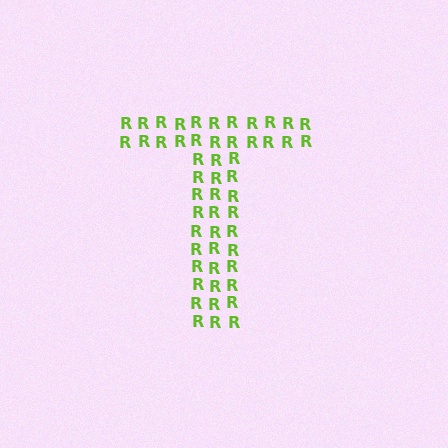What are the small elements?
The small elements are letter R's.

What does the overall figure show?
The overall figure shows the letter T.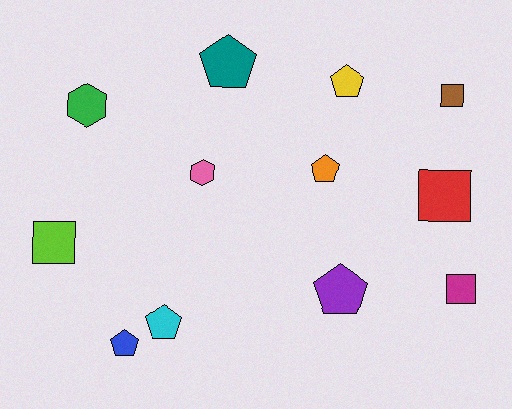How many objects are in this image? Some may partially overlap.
There are 12 objects.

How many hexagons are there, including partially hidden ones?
There are 2 hexagons.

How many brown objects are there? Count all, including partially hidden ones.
There is 1 brown object.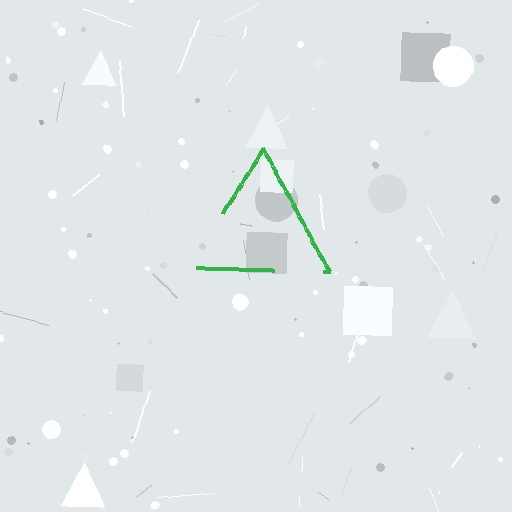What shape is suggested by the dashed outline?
The dashed outline suggests a triangle.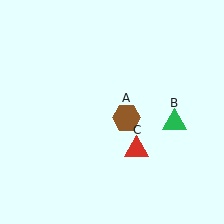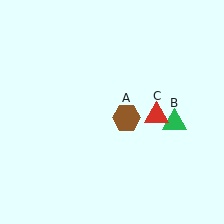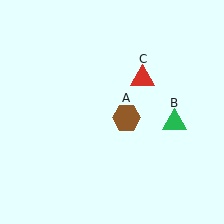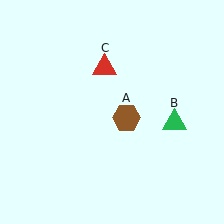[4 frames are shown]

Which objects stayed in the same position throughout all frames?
Brown hexagon (object A) and green triangle (object B) remained stationary.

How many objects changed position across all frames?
1 object changed position: red triangle (object C).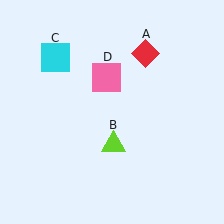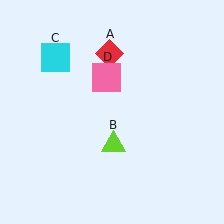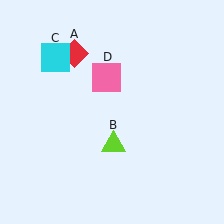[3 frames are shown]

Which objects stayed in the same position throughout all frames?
Lime triangle (object B) and cyan square (object C) and pink square (object D) remained stationary.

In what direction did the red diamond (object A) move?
The red diamond (object A) moved left.